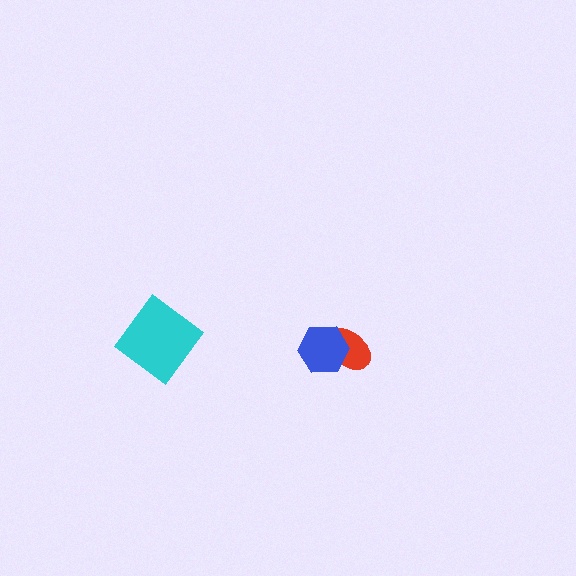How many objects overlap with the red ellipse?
1 object overlaps with the red ellipse.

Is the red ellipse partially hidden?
Yes, it is partially covered by another shape.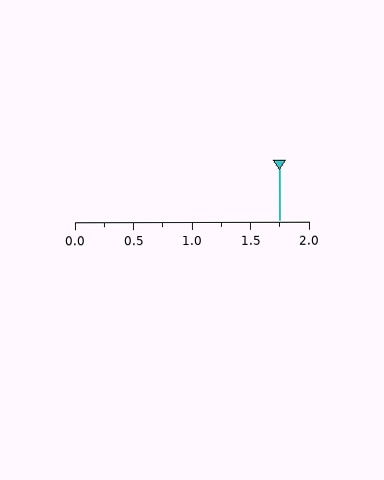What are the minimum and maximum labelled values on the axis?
The axis runs from 0.0 to 2.0.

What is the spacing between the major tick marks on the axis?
The major ticks are spaced 0.5 apart.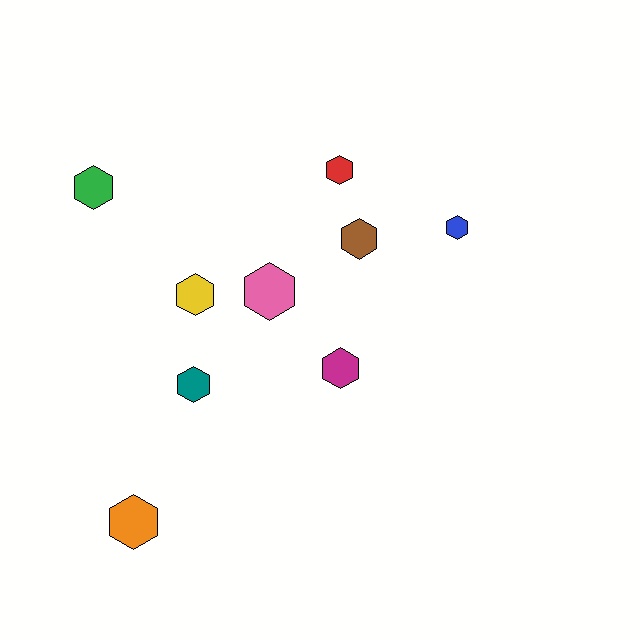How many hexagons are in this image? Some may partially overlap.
There are 9 hexagons.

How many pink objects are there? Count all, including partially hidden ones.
There is 1 pink object.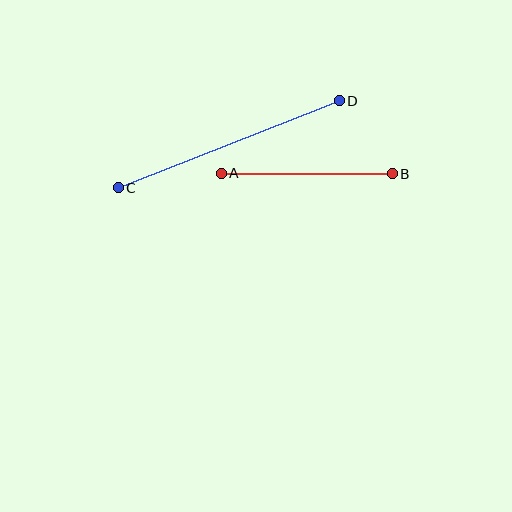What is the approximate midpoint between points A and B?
The midpoint is at approximately (307, 174) pixels.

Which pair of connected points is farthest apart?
Points C and D are farthest apart.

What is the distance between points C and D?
The distance is approximately 238 pixels.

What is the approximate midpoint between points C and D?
The midpoint is at approximately (229, 144) pixels.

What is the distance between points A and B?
The distance is approximately 171 pixels.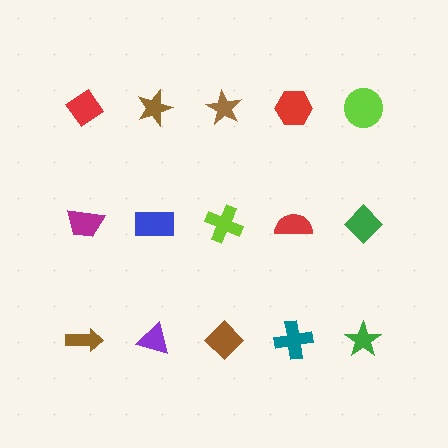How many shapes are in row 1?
5 shapes.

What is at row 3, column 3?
A brown diamond.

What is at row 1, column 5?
A lime circle.